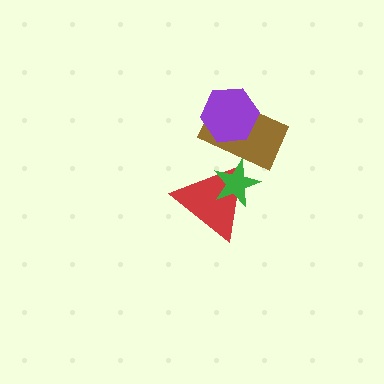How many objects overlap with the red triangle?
2 objects overlap with the red triangle.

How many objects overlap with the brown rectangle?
3 objects overlap with the brown rectangle.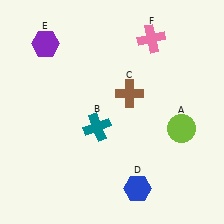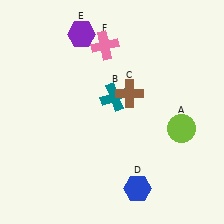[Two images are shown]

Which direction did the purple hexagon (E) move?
The purple hexagon (E) moved right.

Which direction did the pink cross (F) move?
The pink cross (F) moved left.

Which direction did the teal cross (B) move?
The teal cross (B) moved up.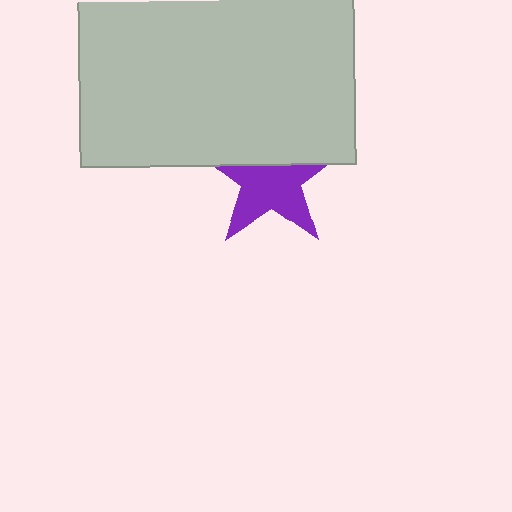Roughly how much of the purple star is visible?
About half of it is visible (roughly 61%).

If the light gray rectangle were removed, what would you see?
You would see the complete purple star.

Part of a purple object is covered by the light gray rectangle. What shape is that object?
It is a star.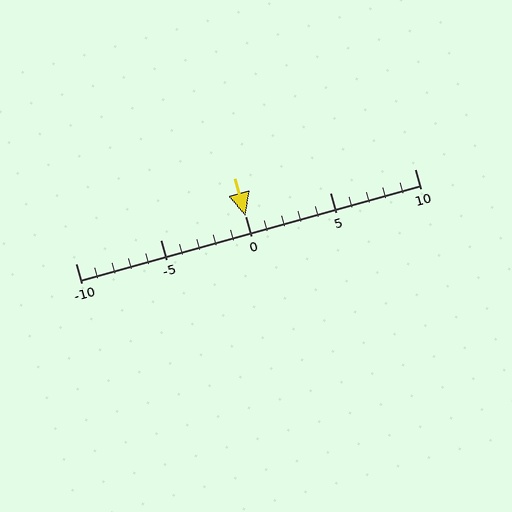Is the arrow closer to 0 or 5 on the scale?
The arrow is closer to 0.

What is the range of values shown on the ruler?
The ruler shows values from -10 to 10.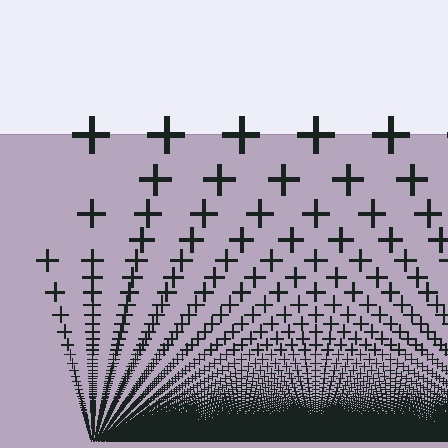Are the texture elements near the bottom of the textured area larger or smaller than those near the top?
Smaller. The gradient is inverted — elements near the bottom are smaller and denser.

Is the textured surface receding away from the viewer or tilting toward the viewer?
The surface appears to tilt toward the viewer. Texture elements get larger and sparser toward the top.